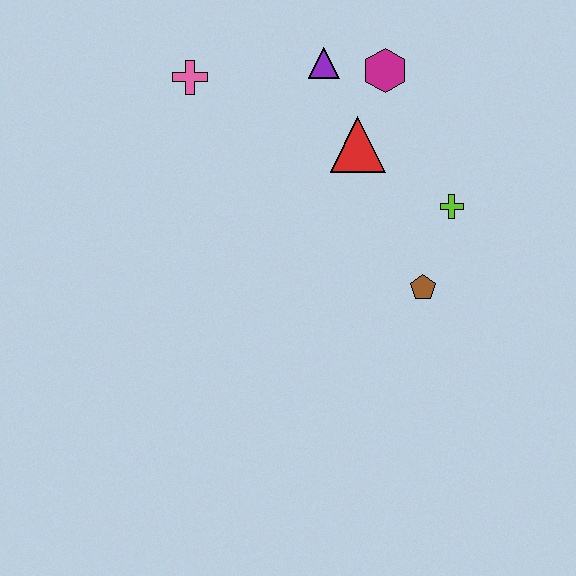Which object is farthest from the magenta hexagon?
The brown pentagon is farthest from the magenta hexagon.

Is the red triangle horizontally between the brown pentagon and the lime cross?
No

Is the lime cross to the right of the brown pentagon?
Yes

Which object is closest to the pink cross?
The purple triangle is closest to the pink cross.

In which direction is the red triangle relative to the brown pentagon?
The red triangle is above the brown pentagon.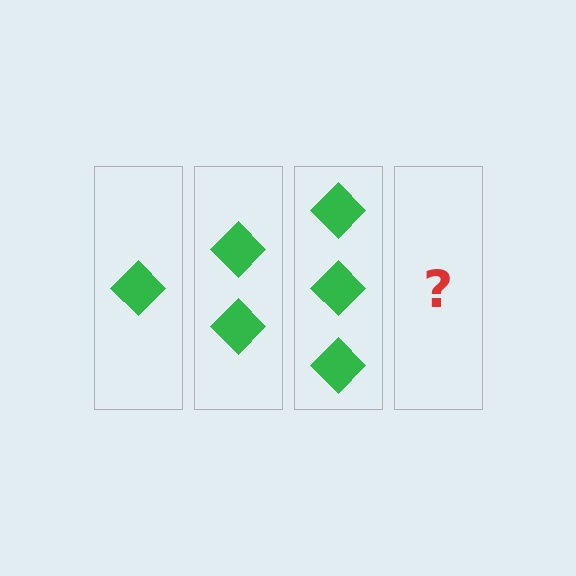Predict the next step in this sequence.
The next step is 4 diamonds.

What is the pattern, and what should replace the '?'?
The pattern is that each step adds one more diamond. The '?' should be 4 diamonds.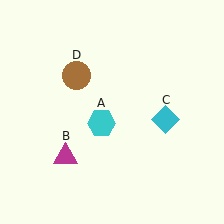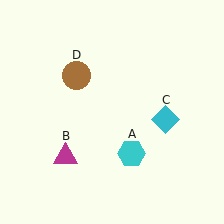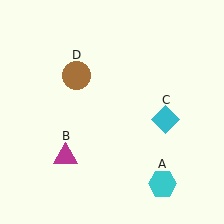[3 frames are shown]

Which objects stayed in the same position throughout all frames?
Magenta triangle (object B) and cyan diamond (object C) and brown circle (object D) remained stationary.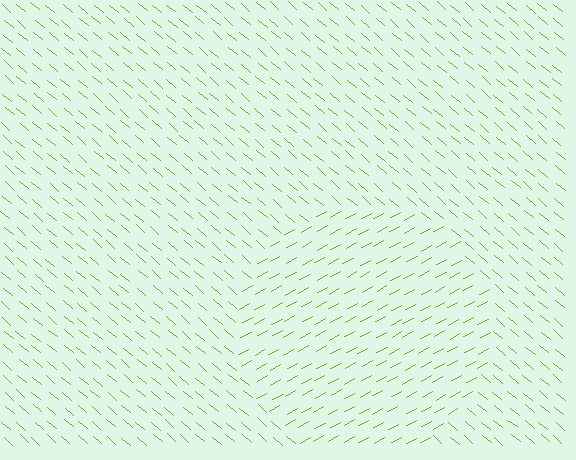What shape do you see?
I see a circle.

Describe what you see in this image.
The image is filled with small lime line segments. A circle region in the image has lines oriented differently from the surrounding lines, creating a visible texture boundary.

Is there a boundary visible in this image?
Yes, there is a texture boundary formed by a change in line orientation.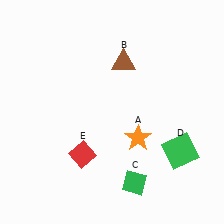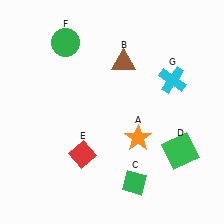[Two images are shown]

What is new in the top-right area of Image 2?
A cyan cross (G) was added in the top-right area of Image 2.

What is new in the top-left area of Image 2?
A green circle (F) was added in the top-left area of Image 2.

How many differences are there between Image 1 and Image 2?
There are 2 differences between the two images.